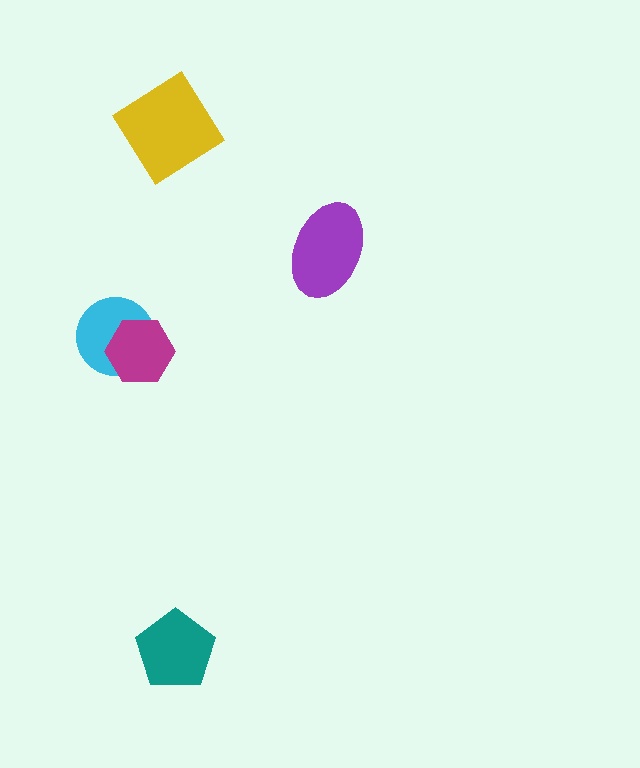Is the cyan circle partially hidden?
Yes, it is partially covered by another shape.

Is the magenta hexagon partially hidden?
No, no other shape covers it.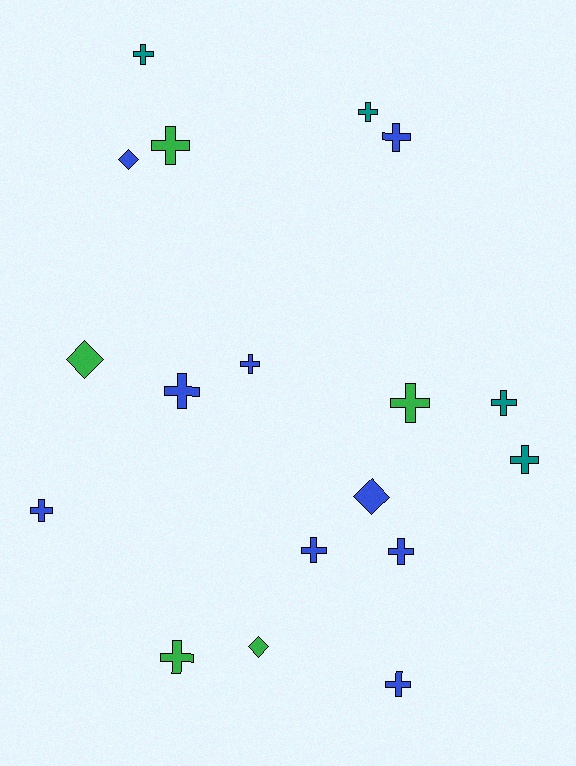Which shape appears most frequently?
Cross, with 14 objects.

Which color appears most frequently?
Blue, with 9 objects.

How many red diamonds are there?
There are no red diamonds.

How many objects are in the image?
There are 18 objects.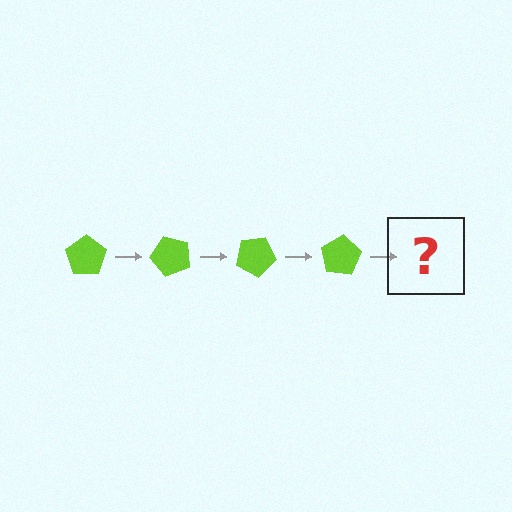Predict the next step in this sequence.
The next step is a lime pentagon rotated 200 degrees.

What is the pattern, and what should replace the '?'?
The pattern is that the pentagon rotates 50 degrees each step. The '?' should be a lime pentagon rotated 200 degrees.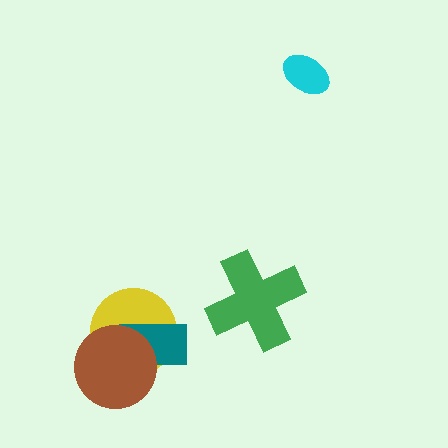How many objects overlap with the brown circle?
2 objects overlap with the brown circle.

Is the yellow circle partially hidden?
Yes, it is partially covered by another shape.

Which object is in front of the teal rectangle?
The brown circle is in front of the teal rectangle.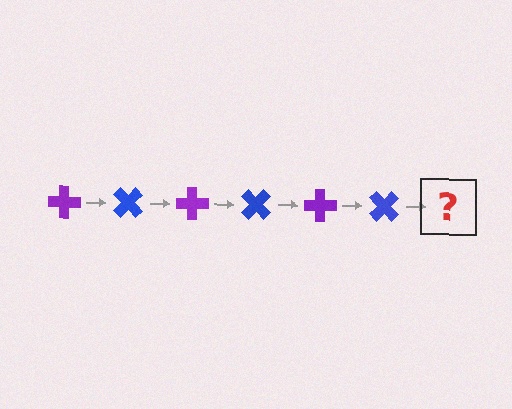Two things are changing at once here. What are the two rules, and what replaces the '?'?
The two rules are that it rotates 45 degrees each step and the color cycles through purple and blue. The '?' should be a purple cross, rotated 270 degrees from the start.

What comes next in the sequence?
The next element should be a purple cross, rotated 270 degrees from the start.